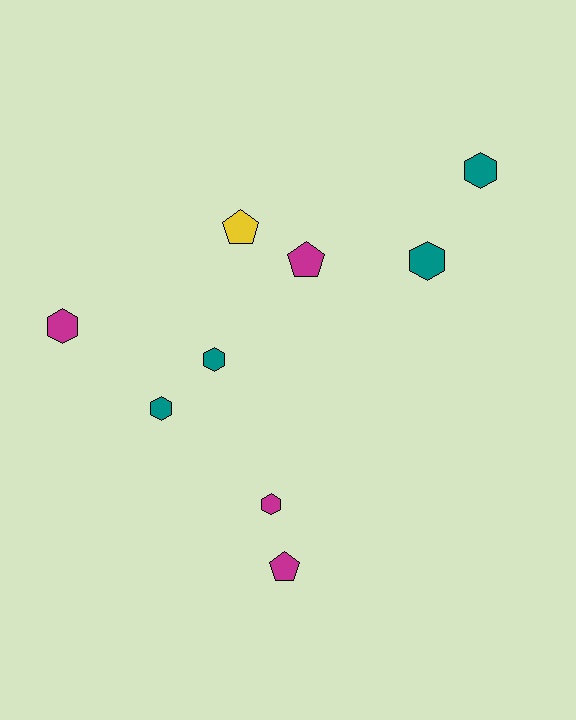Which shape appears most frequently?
Hexagon, with 6 objects.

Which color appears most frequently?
Teal, with 4 objects.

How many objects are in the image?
There are 9 objects.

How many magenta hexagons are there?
There are 2 magenta hexagons.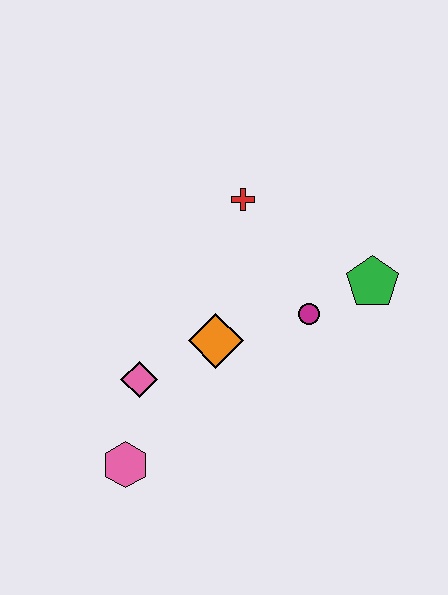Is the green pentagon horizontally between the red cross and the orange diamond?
No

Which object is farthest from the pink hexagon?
The green pentagon is farthest from the pink hexagon.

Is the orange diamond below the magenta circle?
Yes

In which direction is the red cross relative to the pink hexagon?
The red cross is above the pink hexagon.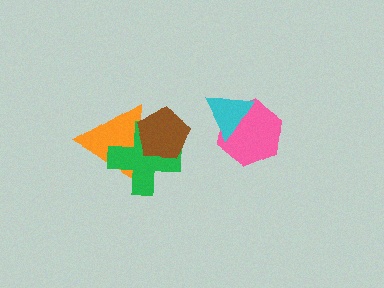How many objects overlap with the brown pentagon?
2 objects overlap with the brown pentagon.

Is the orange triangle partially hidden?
Yes, it is partially covered by another shape.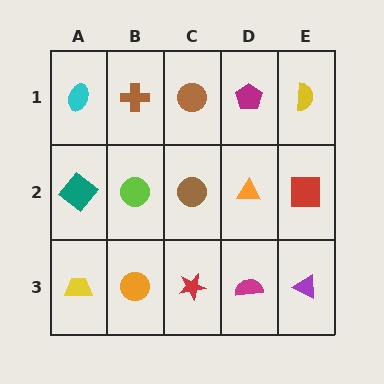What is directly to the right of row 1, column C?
A magenta pentagon.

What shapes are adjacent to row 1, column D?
An orange triangle (row 2, column D), a brown circle (row 1, column C), a yellow semicircle (row 1, column E).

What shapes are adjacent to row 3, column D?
An orange triangle (row 2, column D), a red star (row 3, column C), a purple triangle (row 3, column E).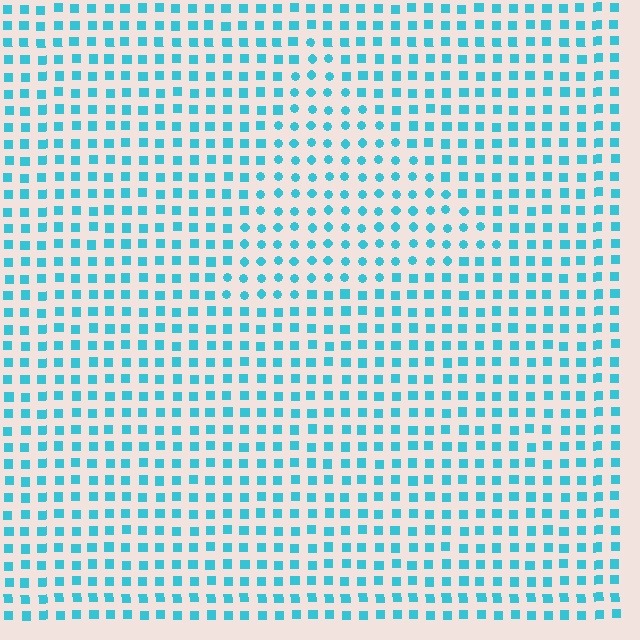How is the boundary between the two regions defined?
The boundary is defined by a change in element shape: circles inside vs. squares outside. All elements share the same color and spacing.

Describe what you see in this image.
The image is filled with small cyan elements arranged in a uniform grid. A triangle-shaped region contains circles, while the surrounding area contains squares. The boundary is defined purely by the change in element shape.